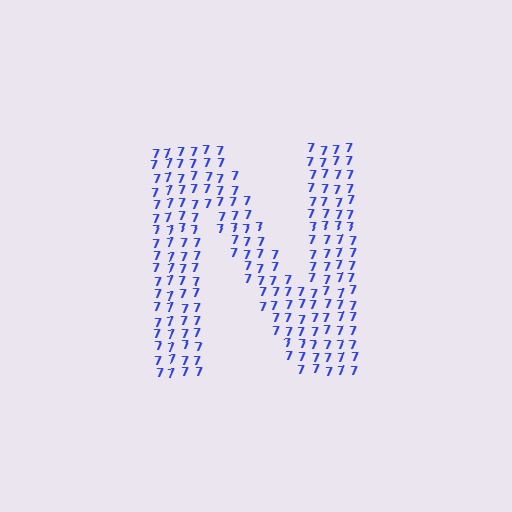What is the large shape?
The large shape is the letter N.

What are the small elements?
The small elements are digit 7's.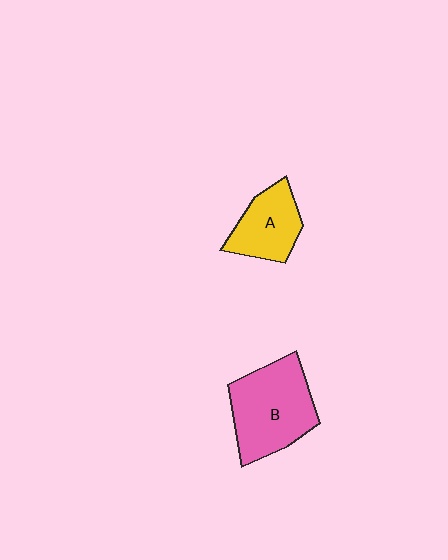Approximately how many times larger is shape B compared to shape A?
Approximately 1.6 times.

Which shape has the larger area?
Shape B (pink).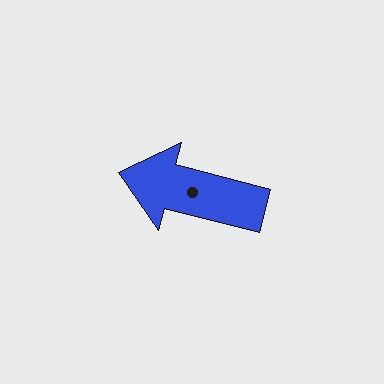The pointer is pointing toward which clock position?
Roughly 9 o'clock.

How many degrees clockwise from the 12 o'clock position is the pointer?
Approximately 285 degrees.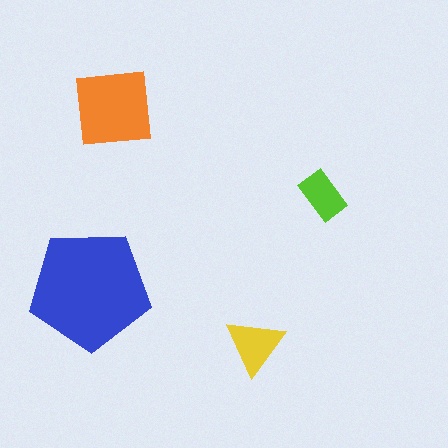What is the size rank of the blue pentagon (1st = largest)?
1st.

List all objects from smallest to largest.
The lime rectangle, the yellow triangle, the orange square, the blue pentagon.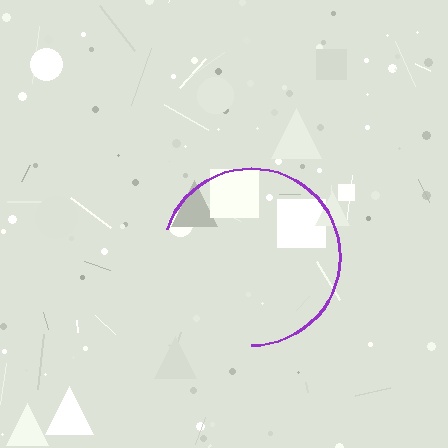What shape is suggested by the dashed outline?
The dashed outline suggests a circle.